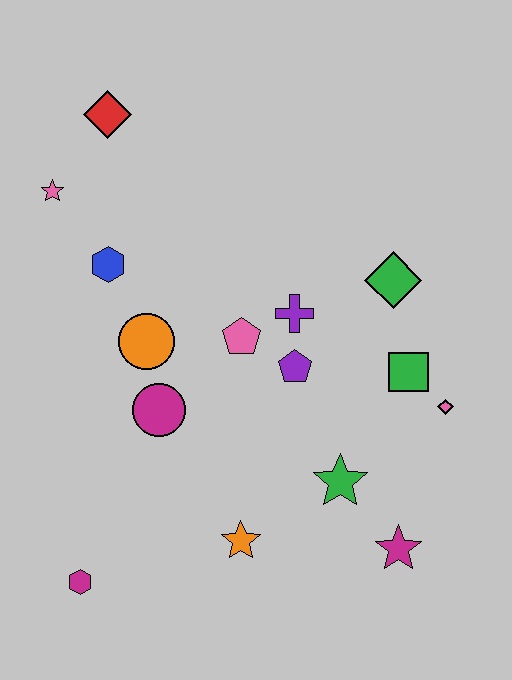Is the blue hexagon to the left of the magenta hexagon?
No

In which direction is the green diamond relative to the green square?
The green diamond is above the green square.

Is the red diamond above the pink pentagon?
Yes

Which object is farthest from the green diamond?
The magenta hexagon is farthest from the green diamond.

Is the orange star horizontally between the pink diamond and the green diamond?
No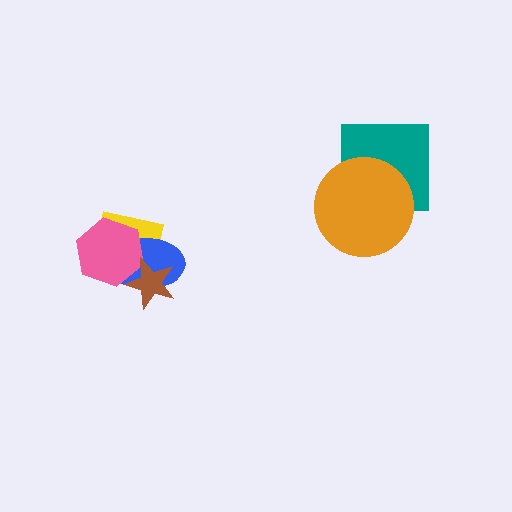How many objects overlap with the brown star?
3 objects overlap with the brown star.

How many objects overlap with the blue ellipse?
3 objects overlap with the blue ellipse.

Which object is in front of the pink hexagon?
The brown star is in front of the pink hexagon.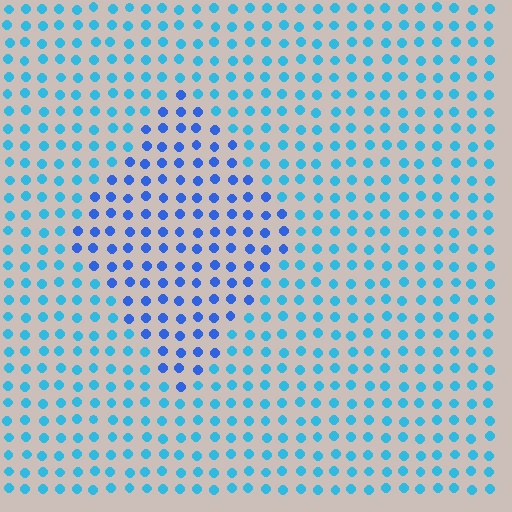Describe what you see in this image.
The image is filled with small cyan elements in a uniform arrangement. A diamond-shaped region is visible where the elements are tinted to a slightly different hue, forming a subtle color boundary.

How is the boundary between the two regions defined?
The boundary is defined purely by a slight shift in hue (about 30 degrees). Spacing, size, and orientation are identical on both sides.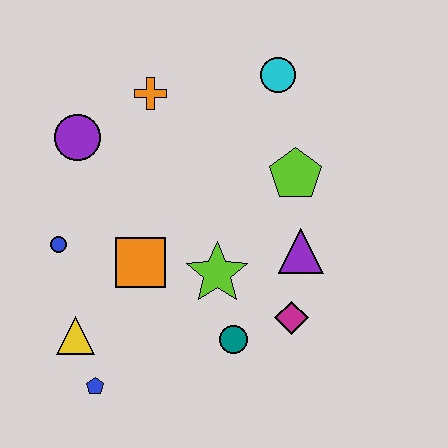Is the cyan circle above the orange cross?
Yes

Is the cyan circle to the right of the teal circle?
Yes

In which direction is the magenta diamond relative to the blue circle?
The magenta diamond is to the right of the blue circle.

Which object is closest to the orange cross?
The purple circle is closest to the orange cross.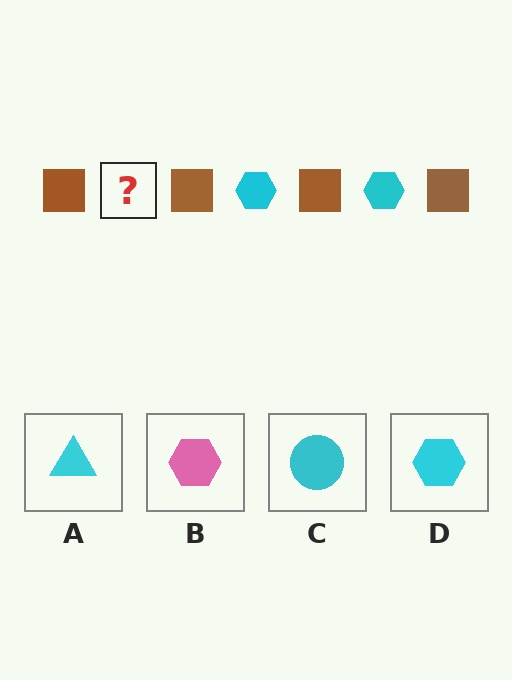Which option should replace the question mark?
Option D.